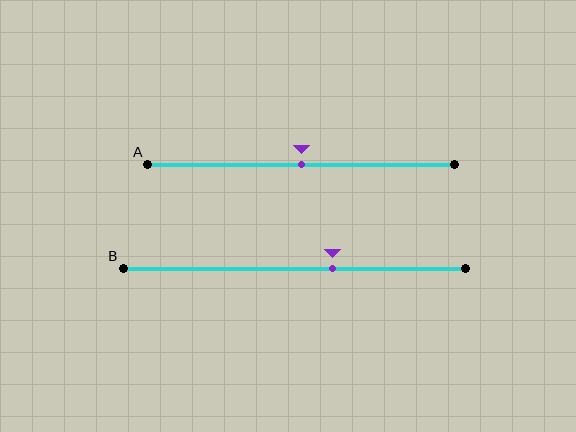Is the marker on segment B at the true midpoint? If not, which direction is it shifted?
No, the marker on segment B is shifted to the right by about 11% of the segment length.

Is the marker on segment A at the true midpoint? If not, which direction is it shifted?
Yes, the marker on segment A is at the true midpoint.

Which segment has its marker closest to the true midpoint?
Segment A has its marker closest to the true midpoint.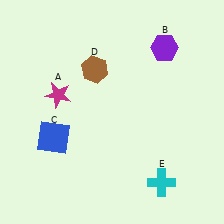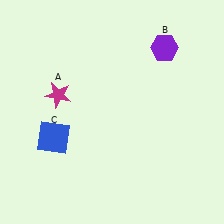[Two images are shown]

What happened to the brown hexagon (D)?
The brown hexagon (D) was removed in Image 2. It was in the top-left area of Image 1.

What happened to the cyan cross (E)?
The cyan cross (E) was removed in Image 2. It was in the bottom-right area of Image 1.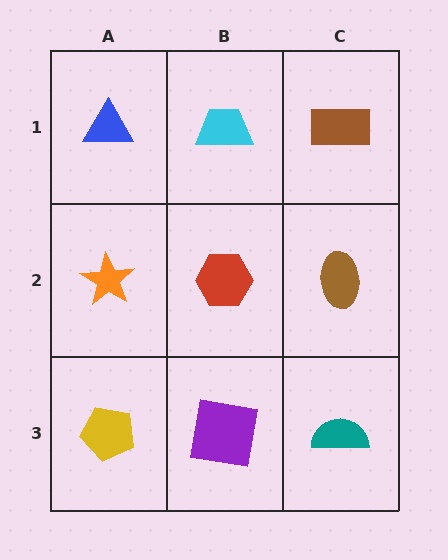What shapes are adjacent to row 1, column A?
An orange star (row 2, column A), a cyan trapezoid (row 1, column B).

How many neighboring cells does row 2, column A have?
3.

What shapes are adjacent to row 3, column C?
A brown ellipse (row 2, column C), a purple square (row 3, column B).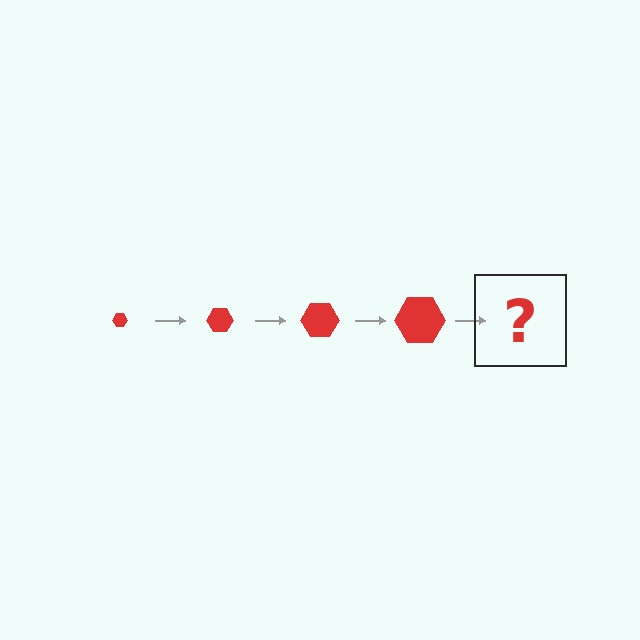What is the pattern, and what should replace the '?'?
The pattern is that the hexagon gets progressively larger each step. The '?' should be a red hexagon, larger than the previous one.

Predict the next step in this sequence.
The next step is a red hexagon, larger than the previous one.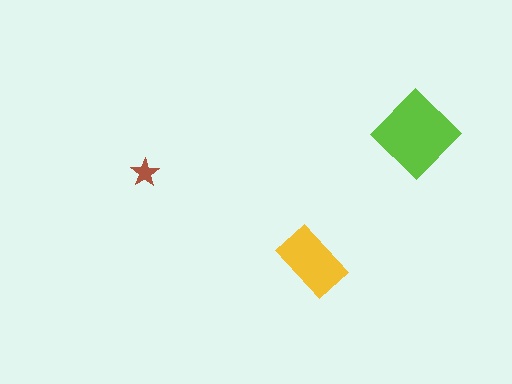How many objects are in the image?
There are 3 objects in the image.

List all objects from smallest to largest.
The brown star, the yellow rectangle, the lime diamond.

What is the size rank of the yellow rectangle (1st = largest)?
2nd.